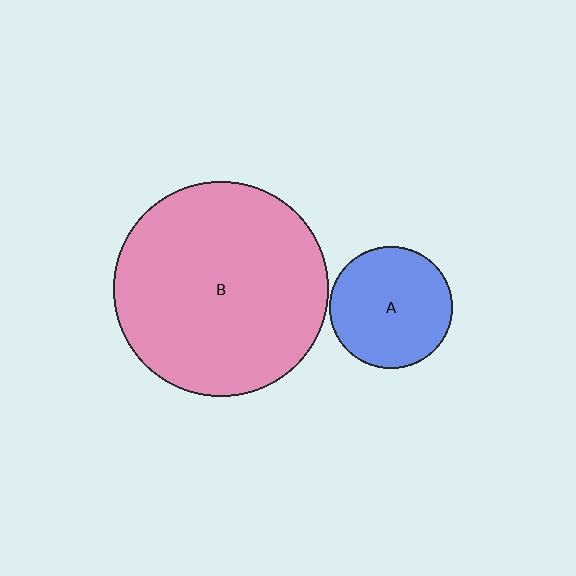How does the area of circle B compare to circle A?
Approximately 3.1 times.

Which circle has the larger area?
Circle B (pink).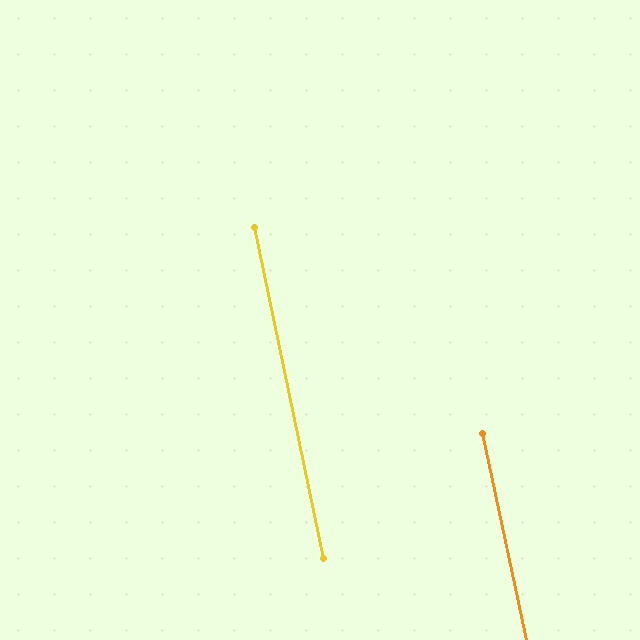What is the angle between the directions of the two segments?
Approximately 0 degrees.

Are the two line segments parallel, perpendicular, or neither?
Parallel — their directions differ by only 0.3°.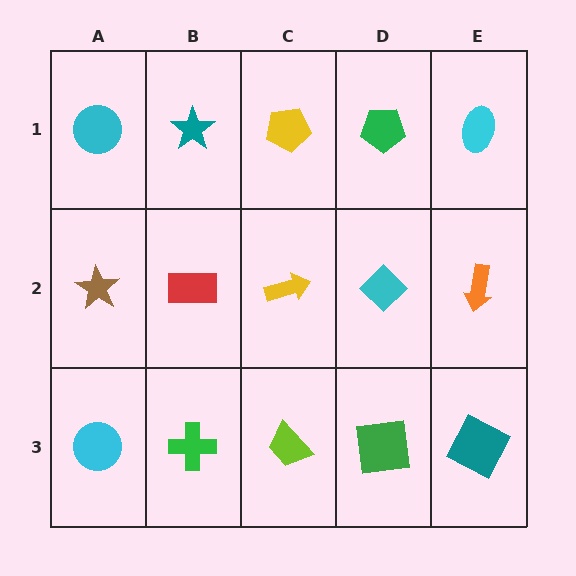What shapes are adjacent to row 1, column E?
An orange arrow (row 2, column E), a green pentagon (row 1, column D).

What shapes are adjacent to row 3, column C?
A yellow arrow (row 2, column C), a green cross (row 3, column B), a green square (row 3, column D).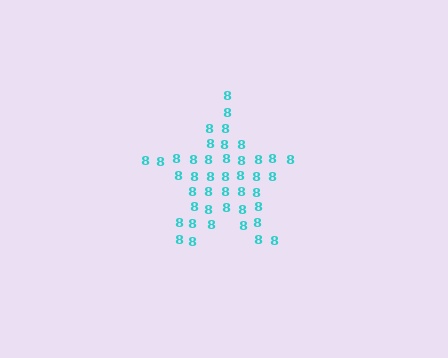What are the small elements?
The small elements are digit 8's.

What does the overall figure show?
The overall figure shows a star.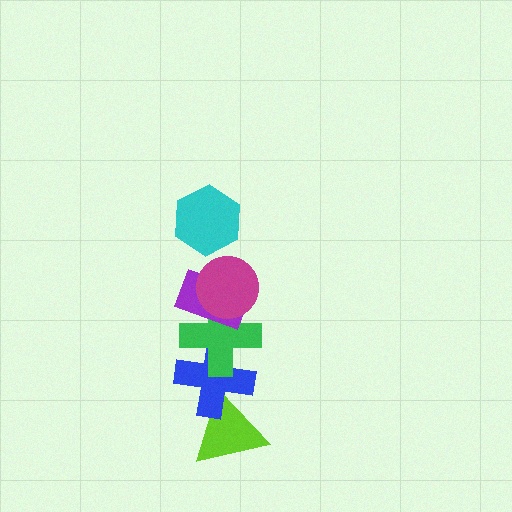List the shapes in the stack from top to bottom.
From top to bottom: the cyan hexagon, the magenta circle, the purple rectangle, the green cross, the blue cross, the lime triangle.